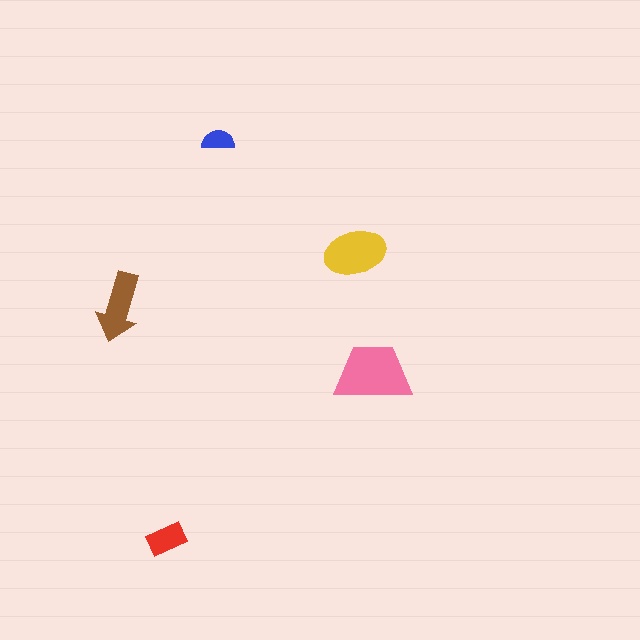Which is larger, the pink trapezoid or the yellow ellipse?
The pink trapezoid.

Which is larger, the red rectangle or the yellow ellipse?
The yellow ellipse.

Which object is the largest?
The pink trapezoid.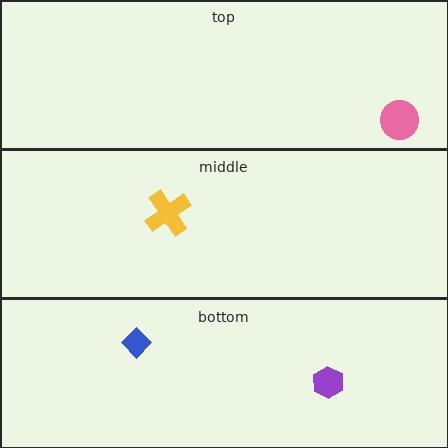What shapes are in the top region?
The pink circle.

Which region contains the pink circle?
The top region.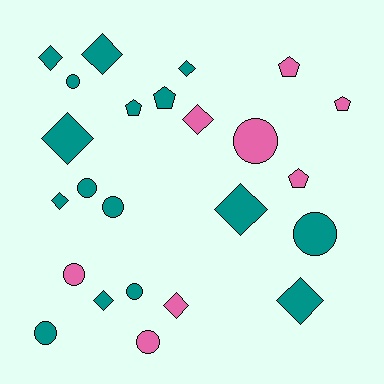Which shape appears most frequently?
Diamond, with 10 objects.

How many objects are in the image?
There are 24 objects.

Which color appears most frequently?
Teal, with 16 objects.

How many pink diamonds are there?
There are 2 pink diamonds.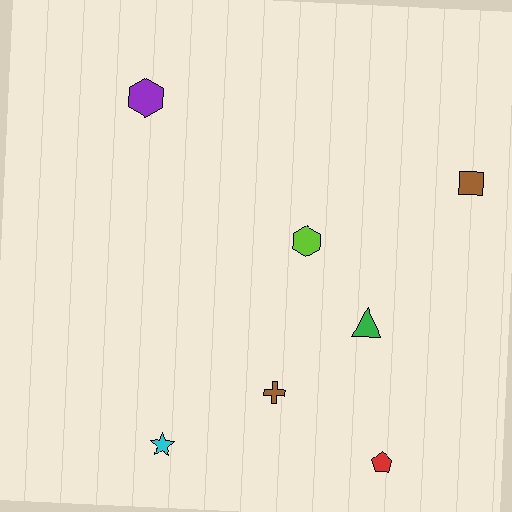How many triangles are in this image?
There is 1 triangle.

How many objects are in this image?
There are 7 objects.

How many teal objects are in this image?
There are no teal objects.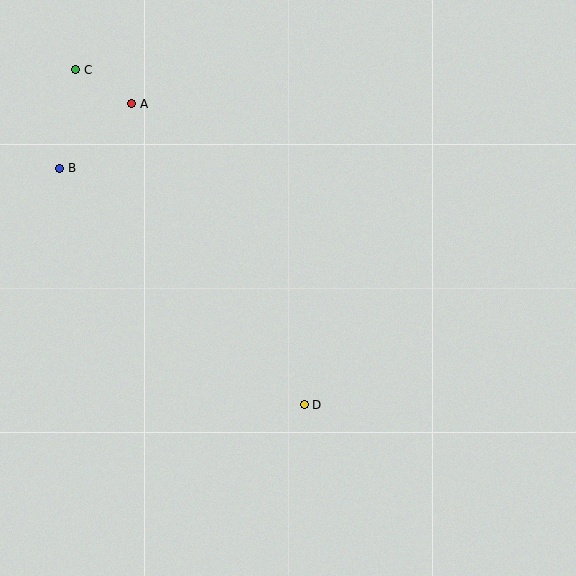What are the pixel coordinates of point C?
Point C is at (76, 70).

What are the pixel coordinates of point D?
Point D is at (304, 405).